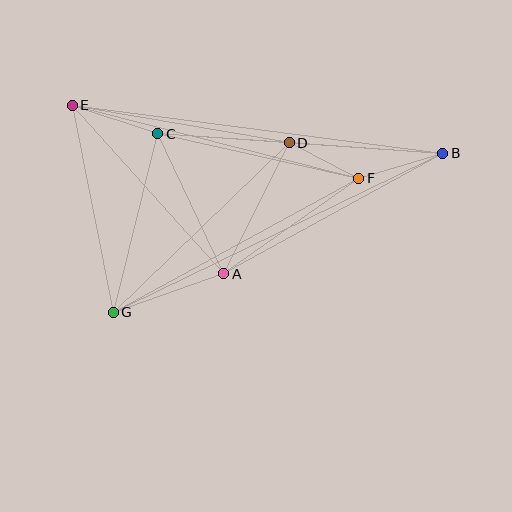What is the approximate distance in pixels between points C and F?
The distance between C and F is approximately 206 pixels.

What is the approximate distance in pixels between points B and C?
The distance between B and C is approximately 286 pixels.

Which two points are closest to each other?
Points D and F are closest to each other.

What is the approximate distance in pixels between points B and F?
The distance between B and F is approximately 88 pixels.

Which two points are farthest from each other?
Points B and E are farthest from each other.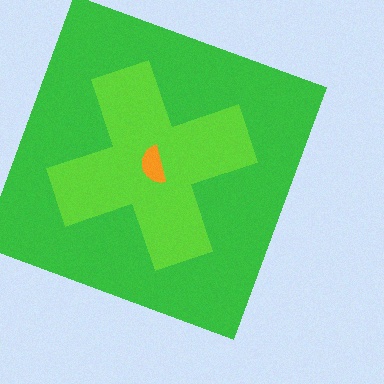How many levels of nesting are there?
3.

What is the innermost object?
The orange semicircle.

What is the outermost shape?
The green square.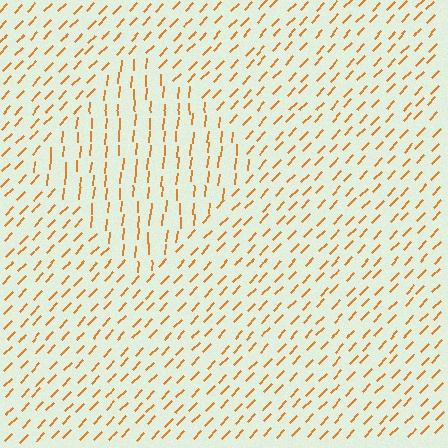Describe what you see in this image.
The image is filled with small orange line segments. A diamond region in the image has lines oriented differently from the surrounding lines, creating a visible texture boundary.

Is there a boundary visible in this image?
Yes, there is a texture boundary formed by a change in line orientation.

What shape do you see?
I see a diamond.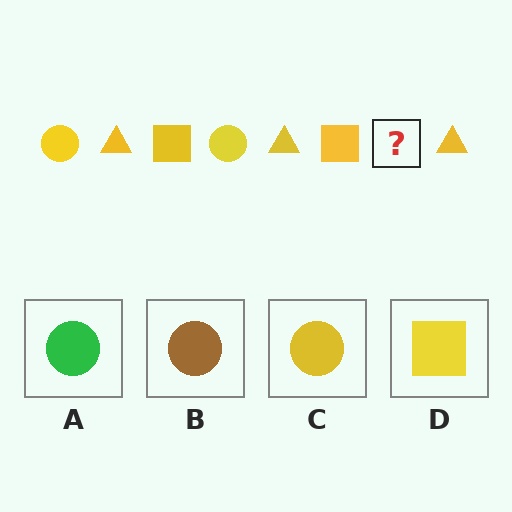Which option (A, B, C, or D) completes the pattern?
C.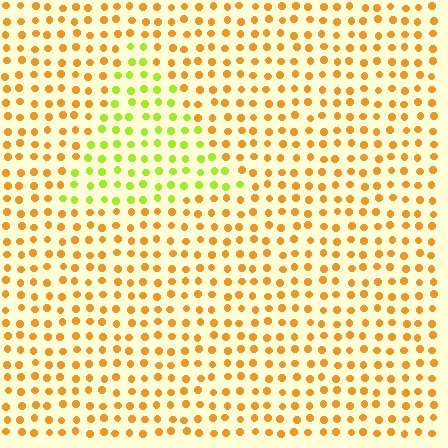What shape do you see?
I see a triangle.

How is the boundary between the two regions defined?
The boundary is defined purely by a slight shift in hue (about 51 degrees). Spacing, size, and orientation are identical on both sides.